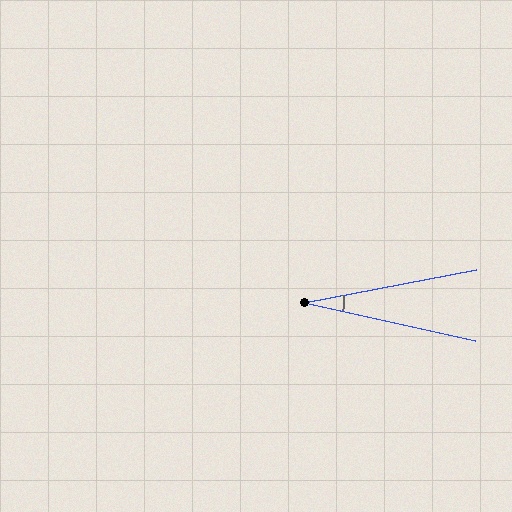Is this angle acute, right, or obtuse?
It is acute.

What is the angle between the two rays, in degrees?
Approximately 23 degrees.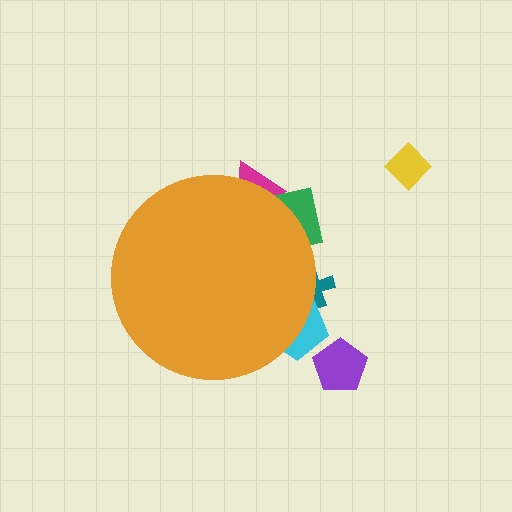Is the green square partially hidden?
Yes, the green square is partially hidden behind the orange circle.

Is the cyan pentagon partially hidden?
Yes, the cyan pentagon is partially hidden behind the orange circle.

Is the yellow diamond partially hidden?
No, the yellow diamond is fully visible.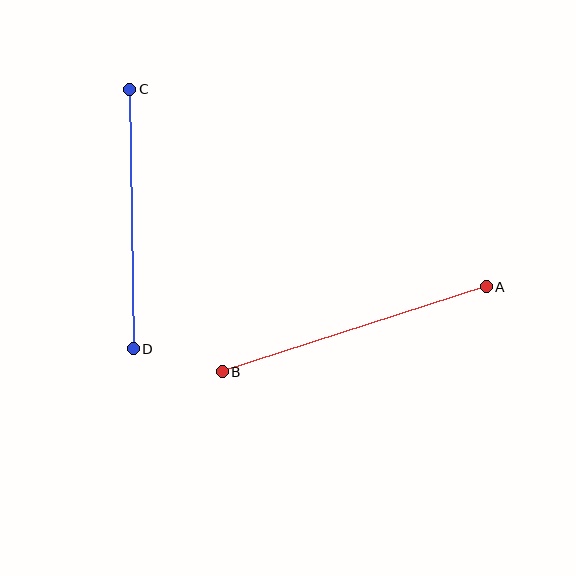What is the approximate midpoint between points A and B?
The midpoint is at approximately (354, 329) pixels.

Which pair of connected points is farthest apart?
Points A and B are farthest apart.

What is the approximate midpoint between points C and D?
The midpoint is at approximately (131, 219) pixels.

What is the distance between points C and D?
The distance is approximately 259 pixels.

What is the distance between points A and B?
The distance is approximately 278 pixels.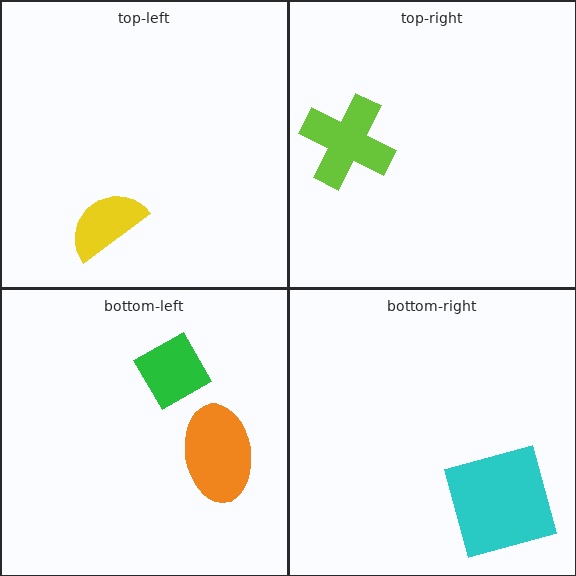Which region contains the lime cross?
The top-right region.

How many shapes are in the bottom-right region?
1.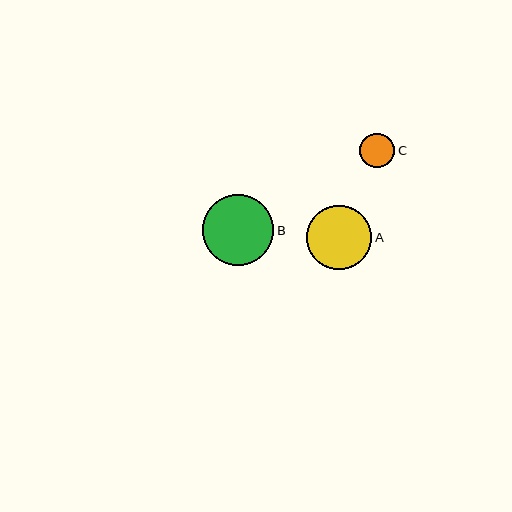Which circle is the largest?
Circle B is the largest with a size of approximately 71 pixels.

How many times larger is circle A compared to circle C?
Circle A is approximately 1.9 times the size of circle C.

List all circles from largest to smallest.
From largest to smallest: B, A, C.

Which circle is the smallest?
Circle C is the smallest with a size of approximately 35 pixels.